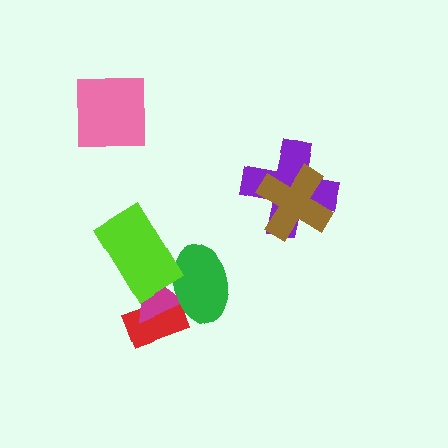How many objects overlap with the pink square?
0 objects overlap with the pink square.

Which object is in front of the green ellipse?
The lime rectangle is in front of the green ellipse.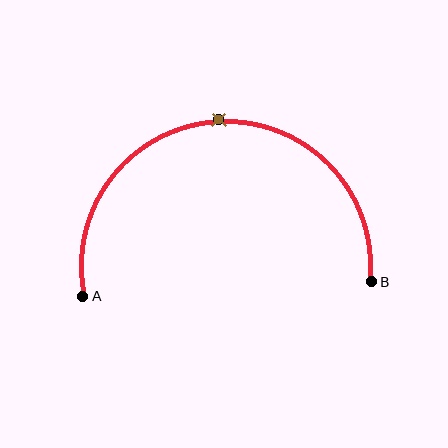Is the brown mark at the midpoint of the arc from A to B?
Yes. The brown mark lies on the arc at equal arc-length from both A and B — it is the arc midpoint.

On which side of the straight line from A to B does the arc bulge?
The arc bulges above the straight line connecting A and B.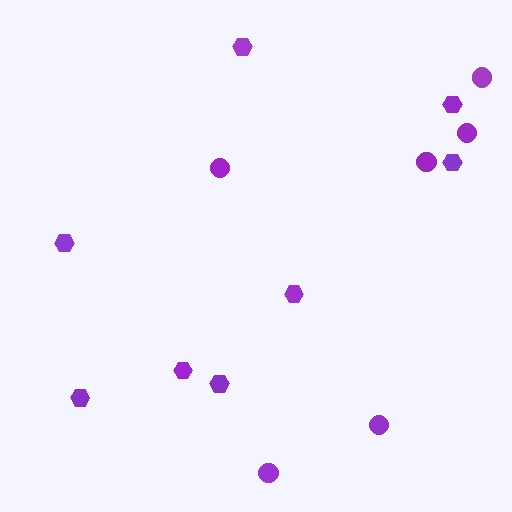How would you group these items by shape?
There are 2 groups: one group of circles (6) and one group of hexagons (8).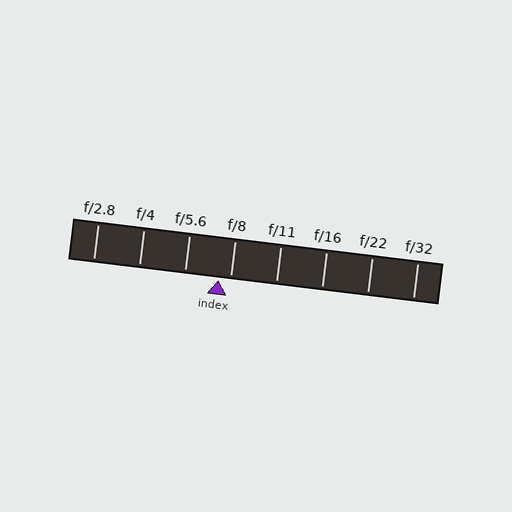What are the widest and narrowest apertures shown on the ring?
The widest aperture shown is f/2.8 and the narrowest is f/32.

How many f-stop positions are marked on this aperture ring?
There are 8 f-stop positions marked.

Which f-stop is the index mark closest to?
The index mark is closest to f/8.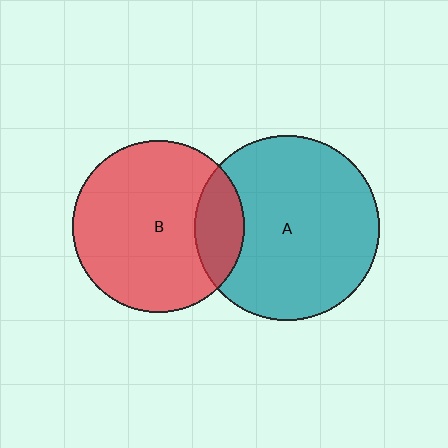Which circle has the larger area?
Circle A (teal).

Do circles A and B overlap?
Yes.